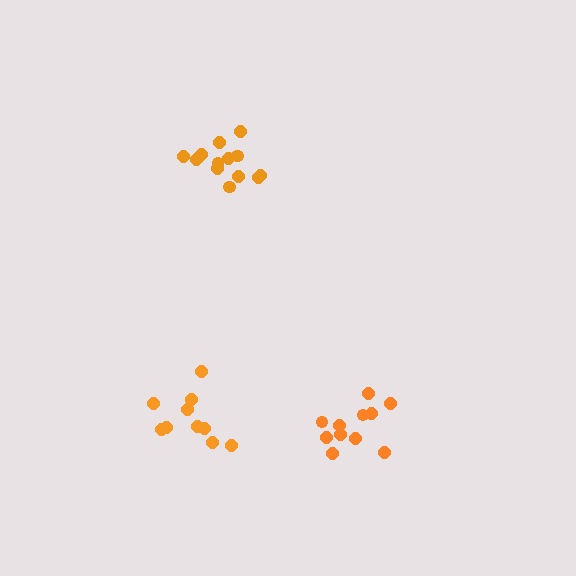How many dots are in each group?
Group 1: 13 dots, Group 2: 10 dots, Group 3: 11 dots (34 total).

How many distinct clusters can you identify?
There are 3 distinct clusters.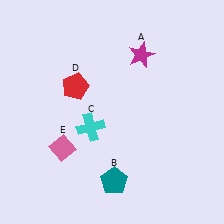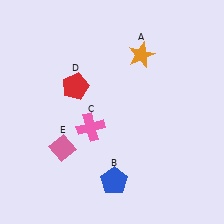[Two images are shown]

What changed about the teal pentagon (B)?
In Image 1, B is teal. In Image 2, it changed to blue.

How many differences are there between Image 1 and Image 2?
There are 3 differences between the two images.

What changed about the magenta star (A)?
In Image 1, A is magenta. In Image 2, it changed to orange.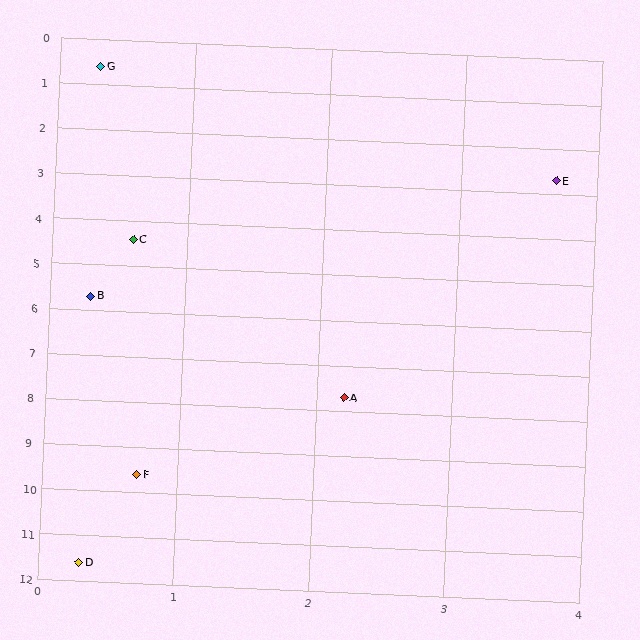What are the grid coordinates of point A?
Point A is at approximately (2.2, 7.7).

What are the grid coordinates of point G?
Point G is at approximately (0.3, 0.6).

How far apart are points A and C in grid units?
Points A and C are about 3.7 grid units apart.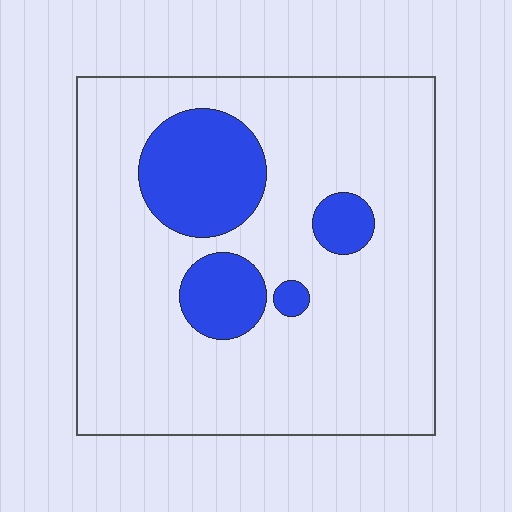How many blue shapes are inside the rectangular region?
4.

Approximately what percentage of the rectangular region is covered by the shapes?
Approximately 20%.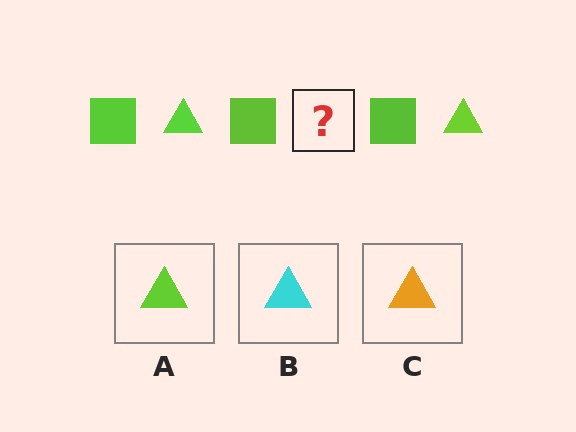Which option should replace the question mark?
Option A.